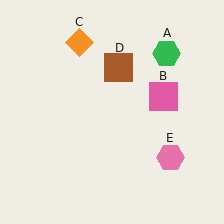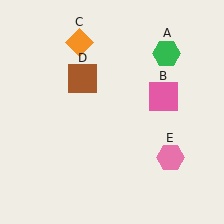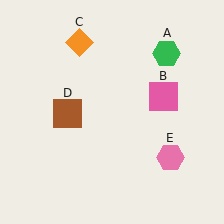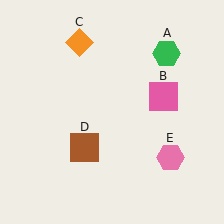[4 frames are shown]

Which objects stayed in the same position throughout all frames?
Green hexagon (object A) and pink square (object B) and orange diamond (object C) and pink hexagon (object E) remained stationary.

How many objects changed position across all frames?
1 object changed position: brown square (object D).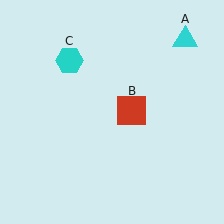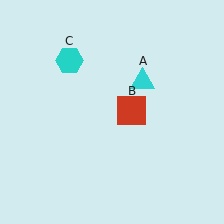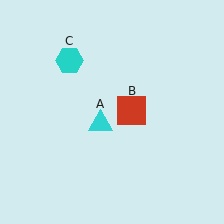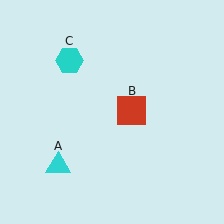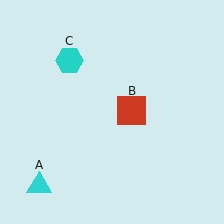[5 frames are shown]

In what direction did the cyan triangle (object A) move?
The cyan triangle (object A) moved down and to the left.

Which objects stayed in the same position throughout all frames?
Red square (object B) and cyan hexagon (object C) remained stationary.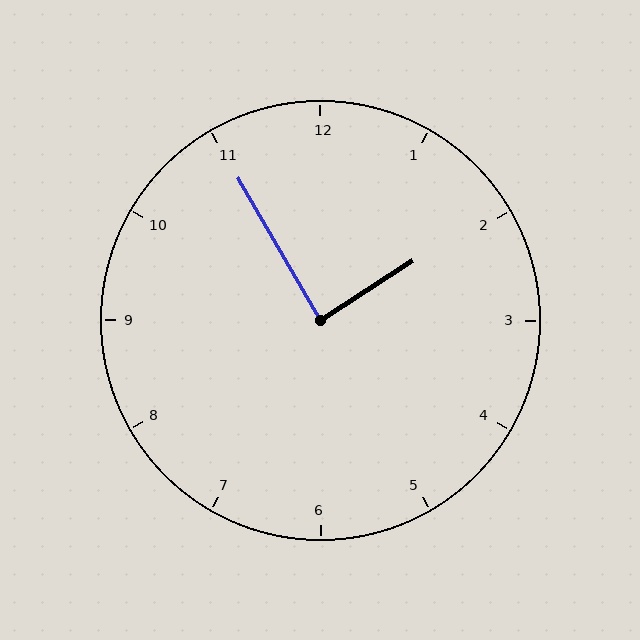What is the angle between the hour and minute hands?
Approximately 88 degrees.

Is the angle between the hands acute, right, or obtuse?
It is right.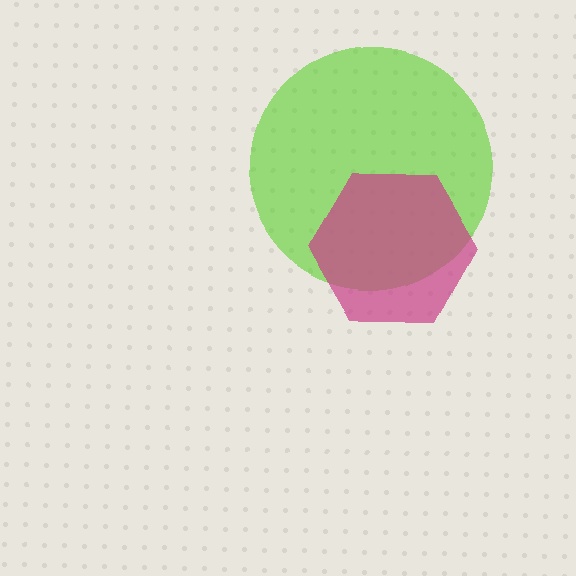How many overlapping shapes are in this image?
There are 2 overlapping shapes in the image.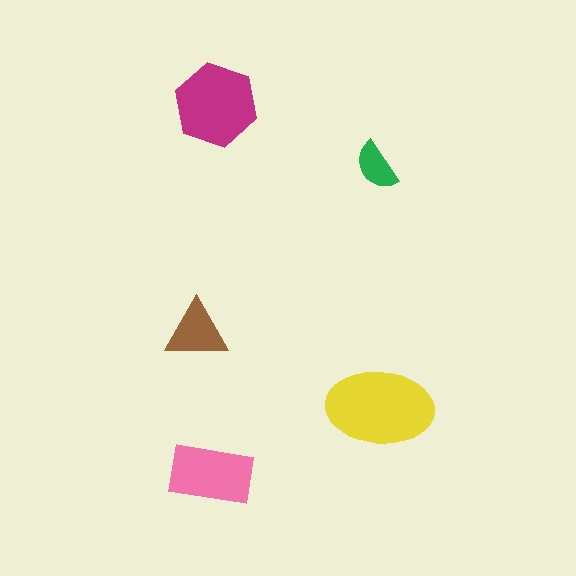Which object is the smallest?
The green semicircle.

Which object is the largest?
The yellow ellipse.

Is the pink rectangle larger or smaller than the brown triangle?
Larger.